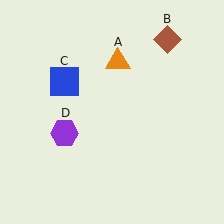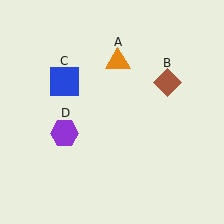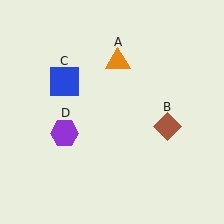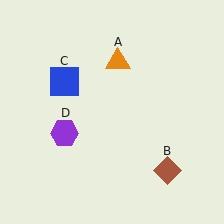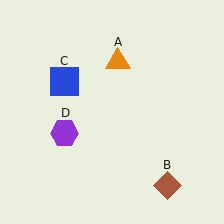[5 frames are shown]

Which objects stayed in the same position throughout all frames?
Orange triangle (object A) and blue square (object C) and purple hexagon (object D) remained stationary.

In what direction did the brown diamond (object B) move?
The brown diamond (object B) moved down.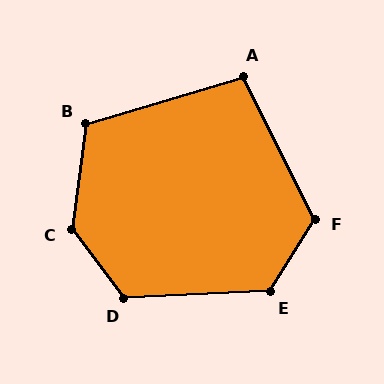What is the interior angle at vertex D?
Approximately 125 degrees (obtuse).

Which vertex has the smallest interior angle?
A, at approximately 100 degrees.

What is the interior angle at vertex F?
Approximately 121 degrees (obtuse).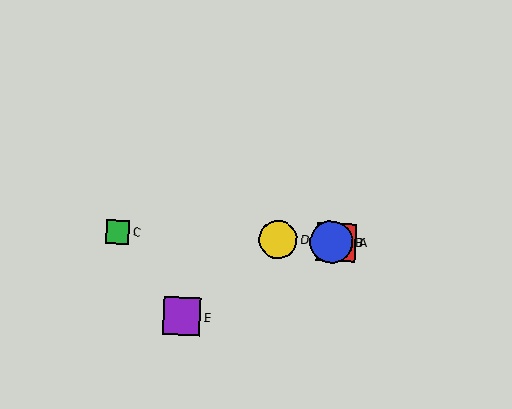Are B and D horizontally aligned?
Yes, both are at y≈242.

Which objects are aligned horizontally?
Objects A, B, C, D are aligned horizontally.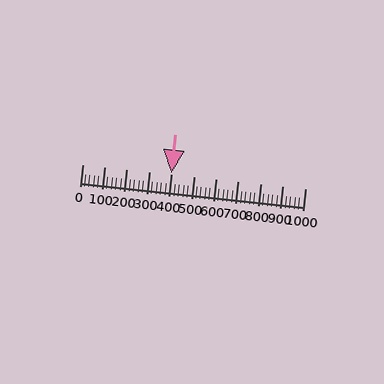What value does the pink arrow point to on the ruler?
The pink arrow points to approximately 400.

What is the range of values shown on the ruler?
The ruler shows values from 0 to 1000.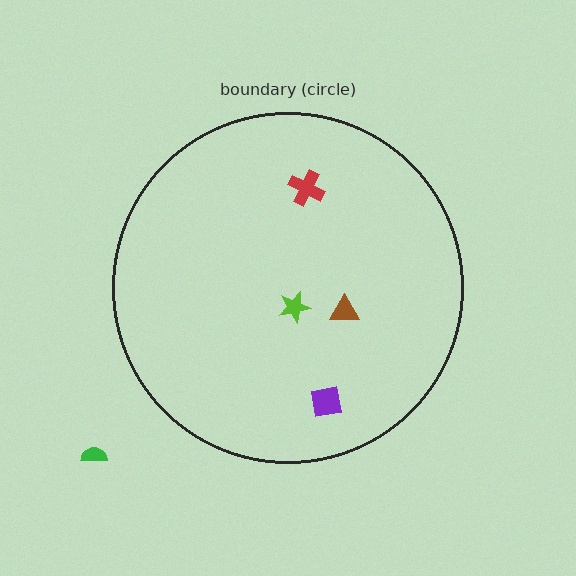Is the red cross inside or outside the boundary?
Inside.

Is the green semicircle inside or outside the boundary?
Outside.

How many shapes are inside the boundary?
4 inside, 1 outside.